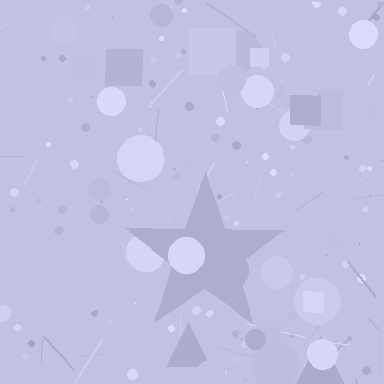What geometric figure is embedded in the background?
A star is embedded in the background.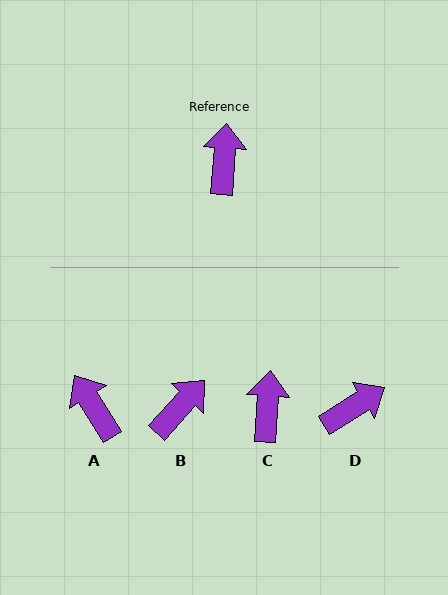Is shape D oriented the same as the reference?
No, it is off by about 54 degrees.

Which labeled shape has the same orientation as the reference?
C.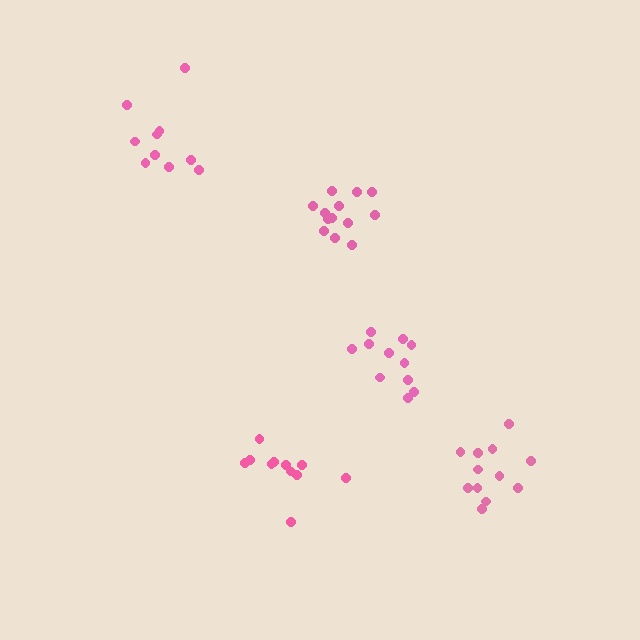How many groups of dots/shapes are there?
There are 5 groups.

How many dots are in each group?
Group 1: 11 dots, Group 2: 12 dots, Group 3: 10 dots, Group 4: 13 dots, Group 5: 11 dots (57 total).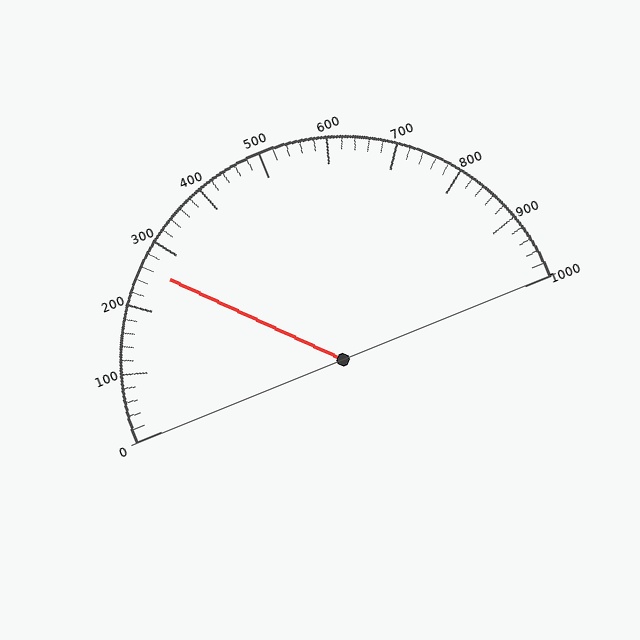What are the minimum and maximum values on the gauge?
The gauge ranges from 0 to 1000.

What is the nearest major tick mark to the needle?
The nearest major tick mark is 300.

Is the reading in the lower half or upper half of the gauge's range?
The reading is in the lower half of the range (0 to 1000).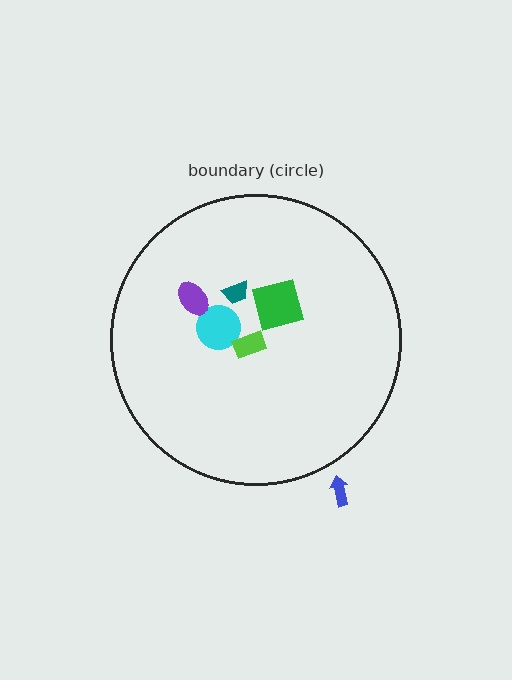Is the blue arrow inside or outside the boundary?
Outside.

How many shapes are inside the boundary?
5 inside, 1 outside.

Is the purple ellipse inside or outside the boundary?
Inside.